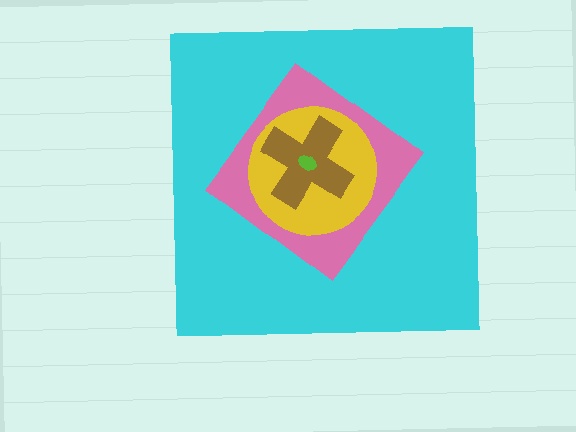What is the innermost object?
The lime ellipse.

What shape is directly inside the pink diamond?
The yellow circle.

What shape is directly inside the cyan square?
The pink diamond.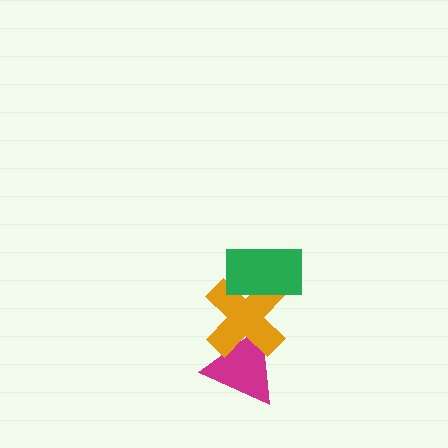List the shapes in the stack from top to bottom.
From top to bottom: the green rectangle, the orange cross, the magenta triangle.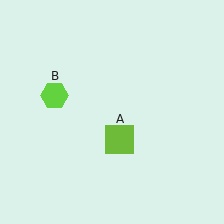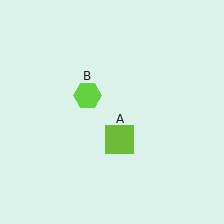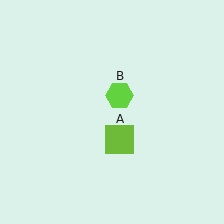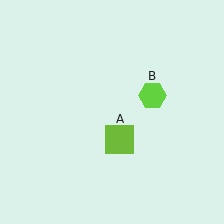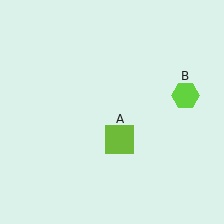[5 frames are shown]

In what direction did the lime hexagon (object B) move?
The lime hexagon (object B) moved right.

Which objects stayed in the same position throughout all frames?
Lime square (object A) remained stationary.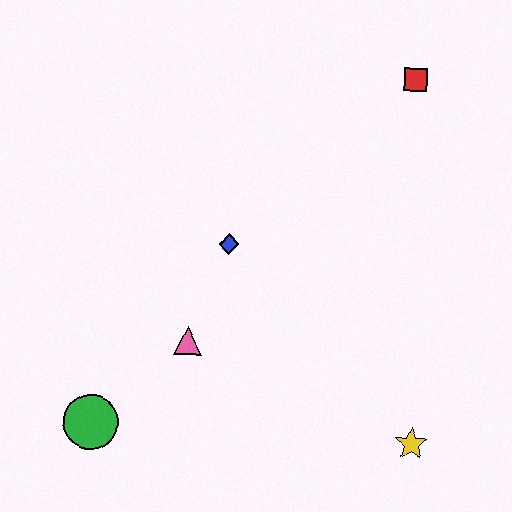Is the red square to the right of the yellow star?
No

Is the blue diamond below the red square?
Yes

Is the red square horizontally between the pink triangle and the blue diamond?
No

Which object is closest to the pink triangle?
The blue diamond is closest to the pink triangle.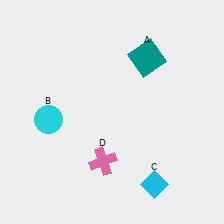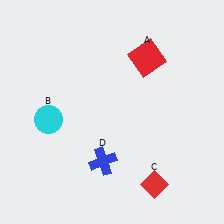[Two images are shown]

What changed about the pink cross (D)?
In Image 1, D is pink. In Image 2, it changed to blue.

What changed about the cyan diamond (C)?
In Image 1, C is cyan. In Image 2, it changed to red.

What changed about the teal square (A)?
In Image 1, A is teal. In Image 2, it changed to red.